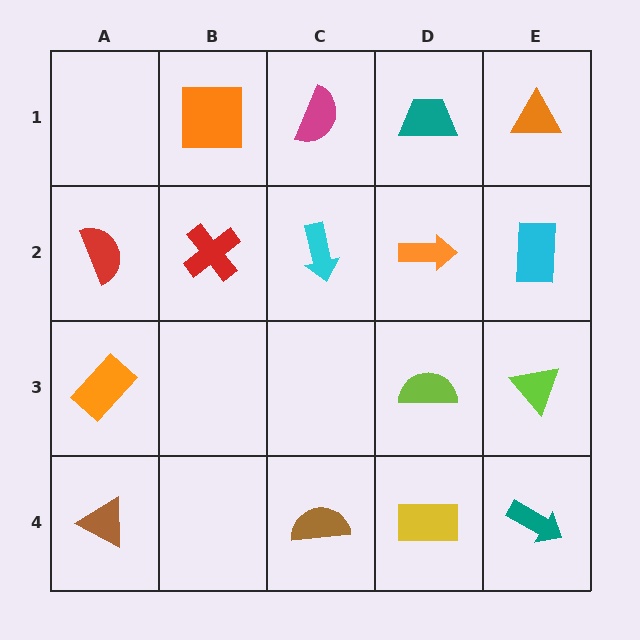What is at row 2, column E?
A cyan rectangle.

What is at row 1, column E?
An orange triangle.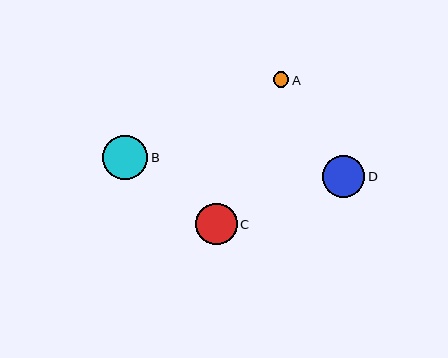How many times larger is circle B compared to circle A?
Circle B is approximately 3.0 times the size of circle A.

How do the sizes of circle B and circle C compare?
Circle B and circle C are approximately the same size.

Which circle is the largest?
Circle B is the largest with a size of approximately 45 pixels.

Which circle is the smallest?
Circle A is the smallest with a size of approximately 15 pixels.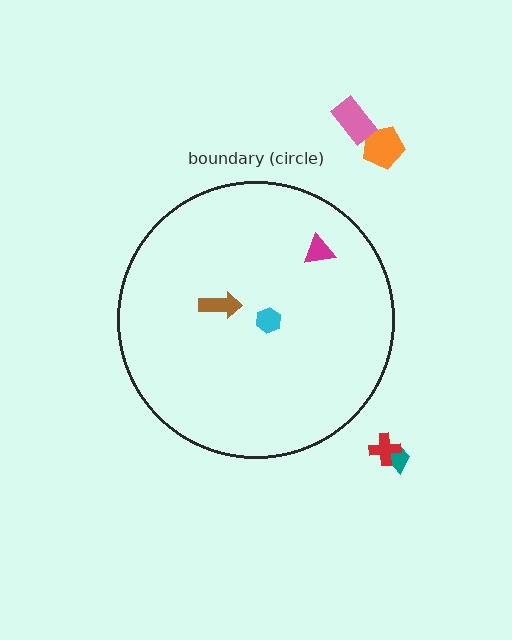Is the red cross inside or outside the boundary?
Outside.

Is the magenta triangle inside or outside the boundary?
Inside.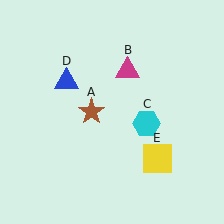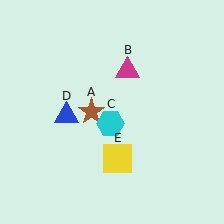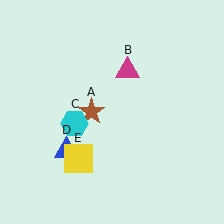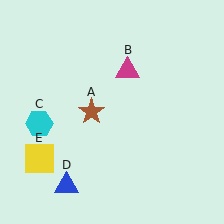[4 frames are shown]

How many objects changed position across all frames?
3 objects changed position: cyan hexagon (object C), blue triangle (object D), yellow square (object E).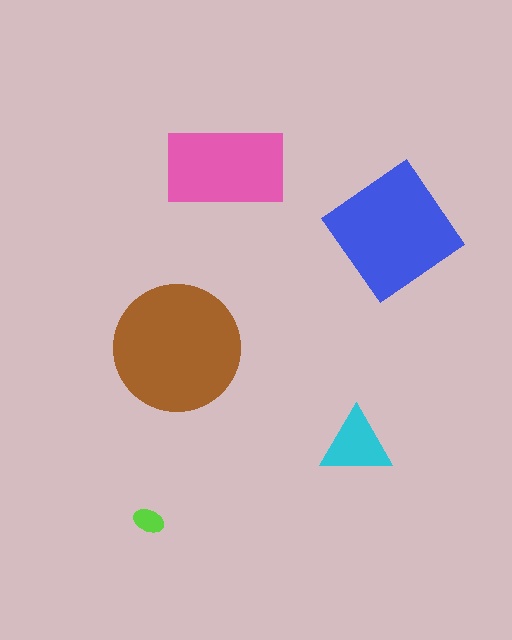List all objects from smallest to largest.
The lime ellipse, the cyan triangle, the pink rectangle, the blue diamond, the brown circle.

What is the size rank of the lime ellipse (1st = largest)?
5th.